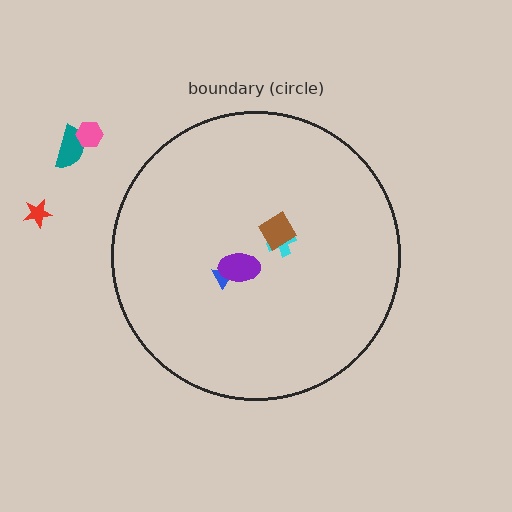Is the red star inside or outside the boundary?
Outside.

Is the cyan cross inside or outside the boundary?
Inside.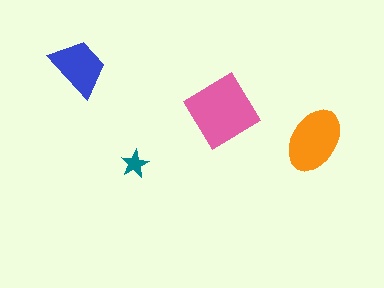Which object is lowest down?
The teal star is bottommost.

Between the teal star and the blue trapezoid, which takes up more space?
The blue trapezoid.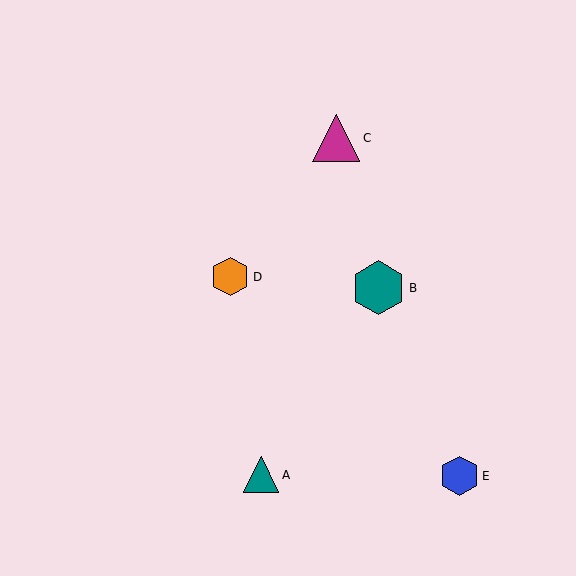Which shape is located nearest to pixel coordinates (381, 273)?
The teal hexagon (labeled B) at (379, 288) is nearest to that location.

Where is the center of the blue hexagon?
The center of the blue hexagon is at (460, 476).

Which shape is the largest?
The teal hexagon (labeled B) is the largest.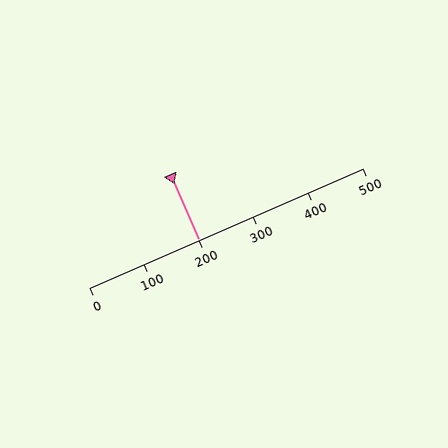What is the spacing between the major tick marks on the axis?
The major ticks are spaced 100 apart.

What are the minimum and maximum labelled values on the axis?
The axis runs from 0 to 500.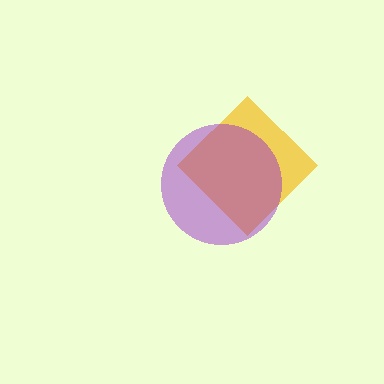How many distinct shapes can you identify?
There are 2 distinct shapes: a yellow diamond, a purple circle.